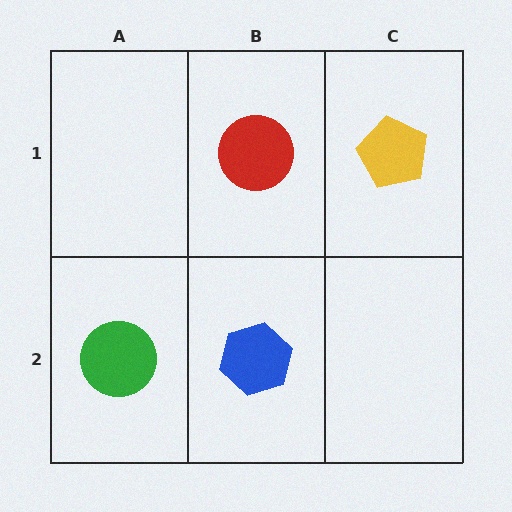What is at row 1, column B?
A red circle.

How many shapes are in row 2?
2 shapes.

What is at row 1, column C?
A yellow pentagon.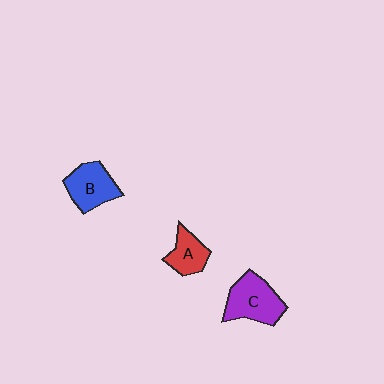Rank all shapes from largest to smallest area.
From largest to smallest: C (purple), B (blue), A (red).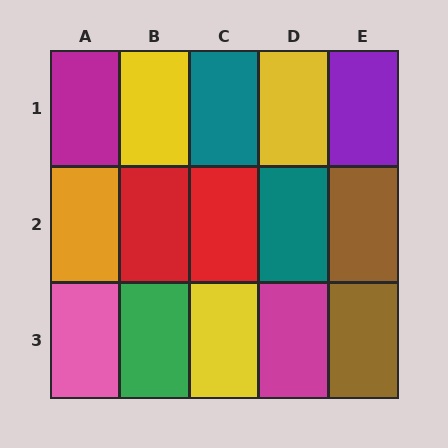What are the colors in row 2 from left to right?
Orange, red, red, teal, brown.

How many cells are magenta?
2 cells are magenta.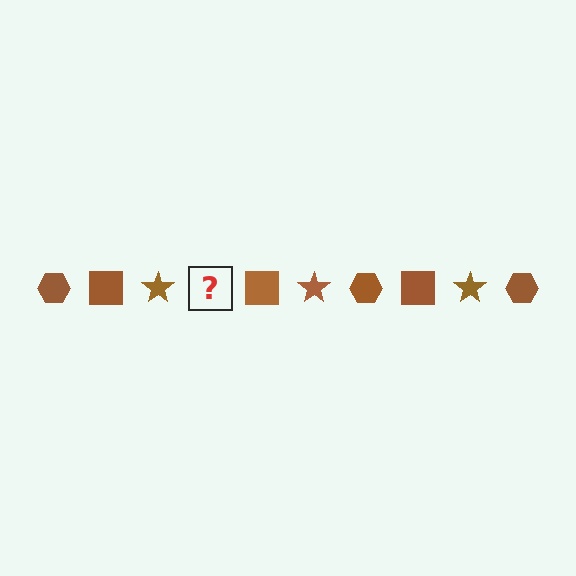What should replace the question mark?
The question mark should be replaced with a brown hexagon.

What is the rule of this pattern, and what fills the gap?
The rule is that the pattern cycles through hexagon, square, star shapes in brown. The gap should be filled with a brown hexagon.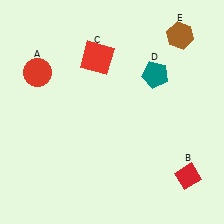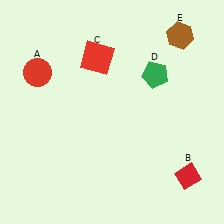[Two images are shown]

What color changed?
The pentagon (D) changed from teal in Image 1 to green in Image 2.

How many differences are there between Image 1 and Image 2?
There is 1 difference between the two images.